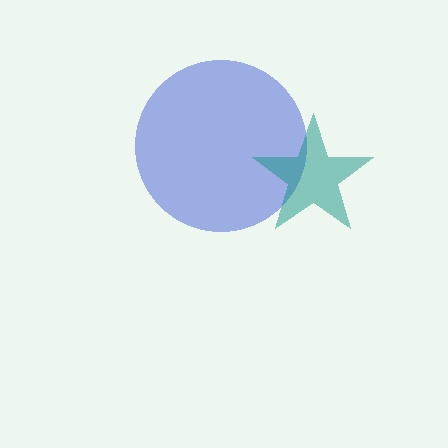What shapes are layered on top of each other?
The layered shapes are: a blue circle, a teal star.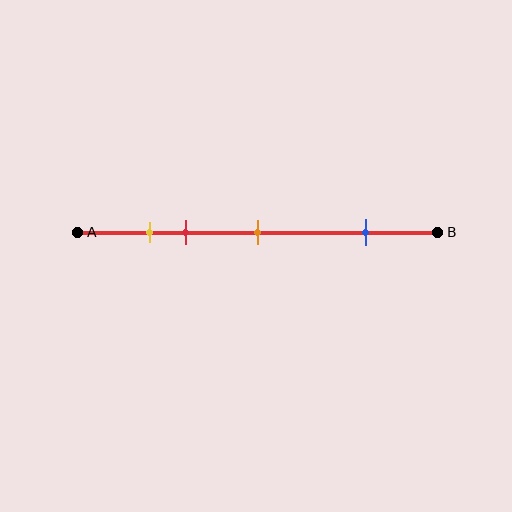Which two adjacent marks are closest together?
The yellow and red marks are the closest adjacent pair.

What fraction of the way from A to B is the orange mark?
The orange mark is approximately 50% (0.5) of the way from A to B.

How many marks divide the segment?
There are 4 marks dividing the segment.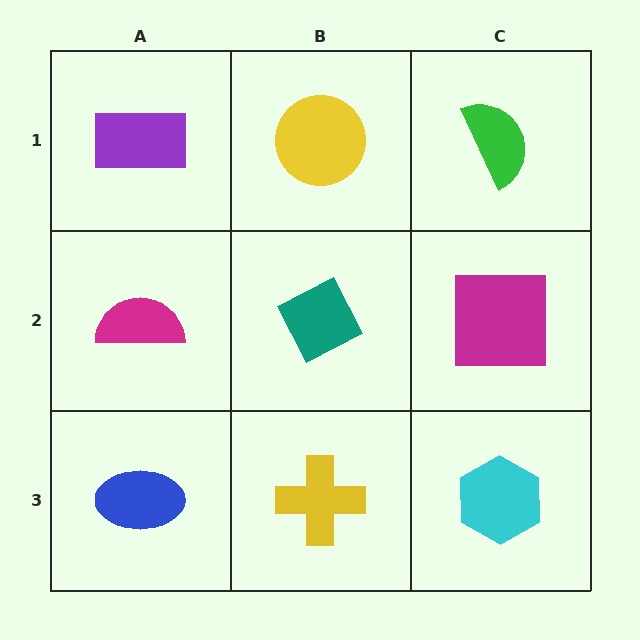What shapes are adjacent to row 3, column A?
A magenta semicircle (row 2, column A), a yellow cross (row 3, column B).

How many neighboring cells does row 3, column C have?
2.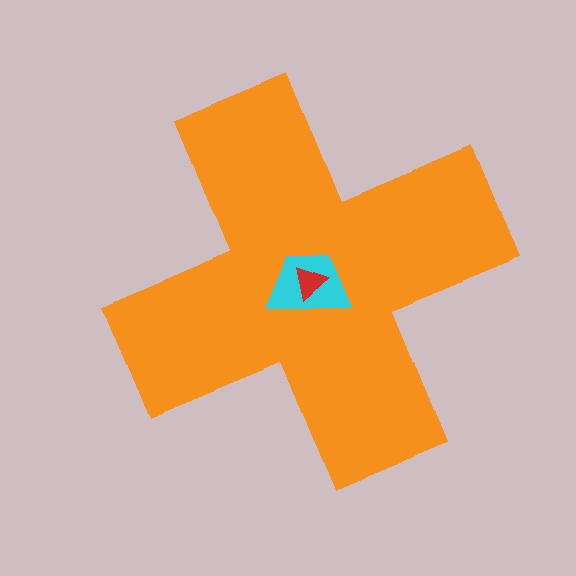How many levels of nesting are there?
3.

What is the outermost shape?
The orange cross.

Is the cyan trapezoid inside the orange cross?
Yes.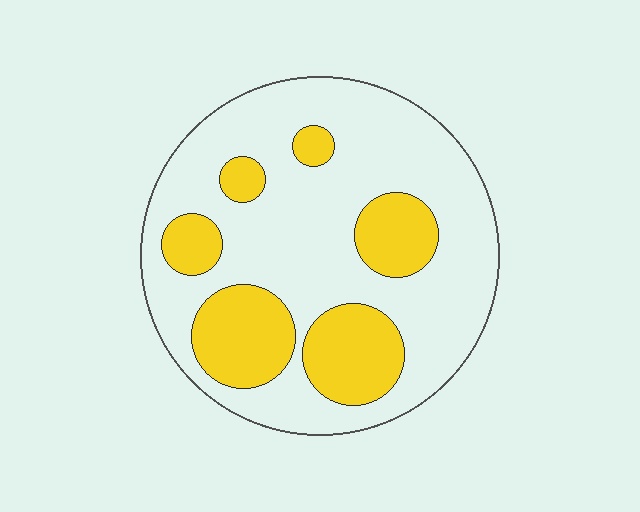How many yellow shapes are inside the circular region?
6.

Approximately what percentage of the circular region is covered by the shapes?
Approximately 30%.